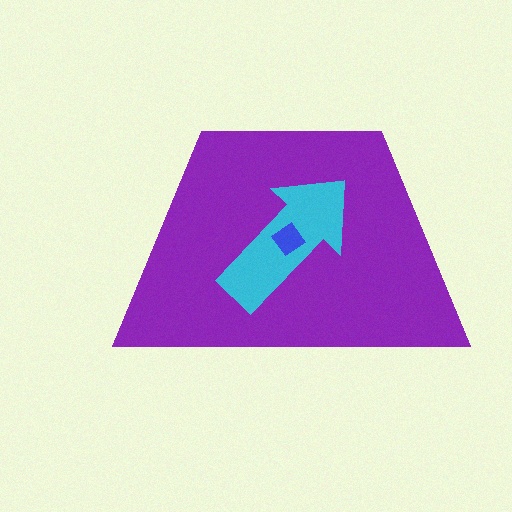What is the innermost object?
The blue diamond.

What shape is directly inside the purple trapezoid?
The cyan arrow.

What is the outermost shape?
The purple trapezoid.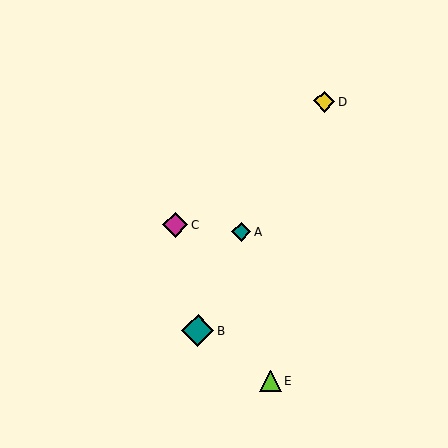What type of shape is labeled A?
Shape A is a teal diamond.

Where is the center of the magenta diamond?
The center of the magenta diamond is at (175, 225).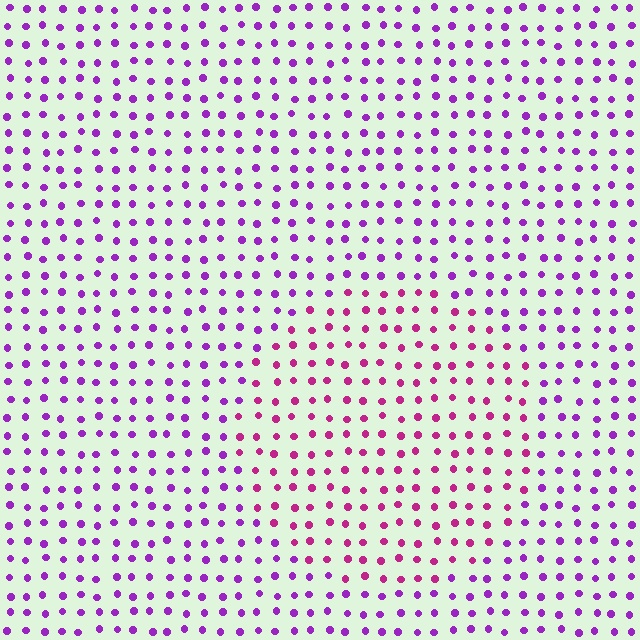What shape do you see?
I see a circle.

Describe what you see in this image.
The image is filled with small purple elements in a uniform arrangement. A circle-shaped region is visible where the elements are tinted to a slightly different hue, forming a subtle color boundary.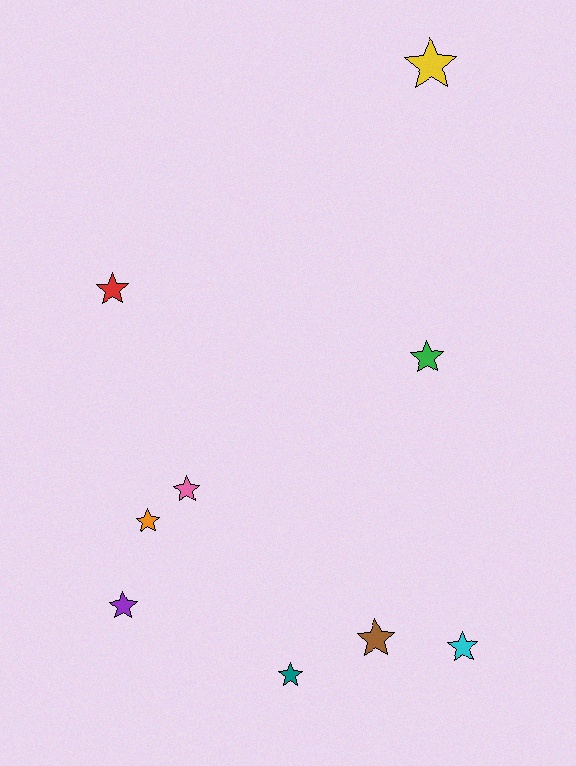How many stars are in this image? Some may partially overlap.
There are 9 stars.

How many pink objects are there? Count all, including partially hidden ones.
There is 1 pink object.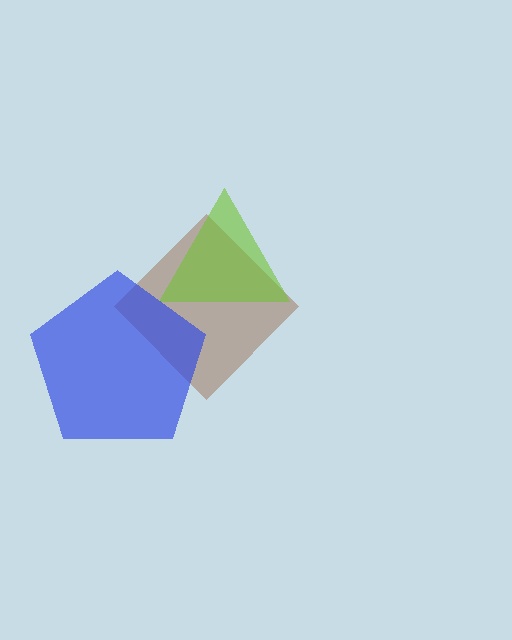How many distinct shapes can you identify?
There are 3 distinct shapes: a brown diamond, a lime triangle, a blue pentagon.